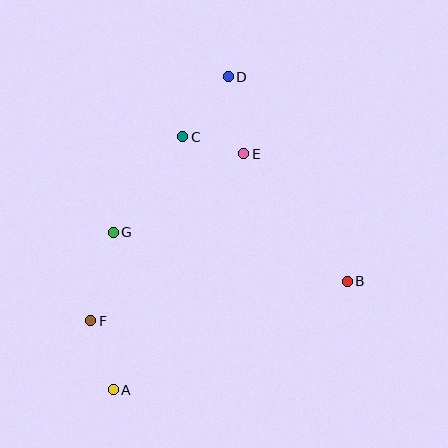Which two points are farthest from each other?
Points A and D are farthest from each other.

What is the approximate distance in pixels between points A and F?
The distance between A and F is approximately 72 pixels.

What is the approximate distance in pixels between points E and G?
The distance between E and G is approximately 152 pixels.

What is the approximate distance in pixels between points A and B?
The distance between A and B is approximately 258 pixels.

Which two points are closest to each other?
Points C and E are closest to each other.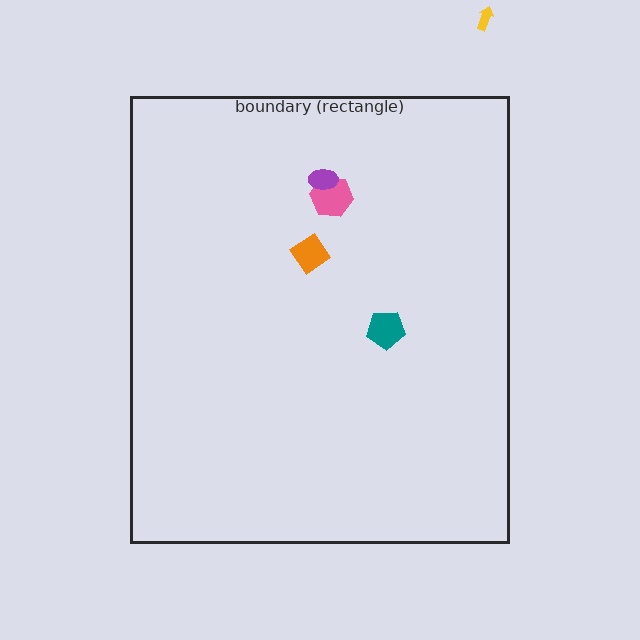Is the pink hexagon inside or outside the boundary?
Inside.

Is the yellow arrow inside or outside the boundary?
Outside.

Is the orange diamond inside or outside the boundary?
Inside.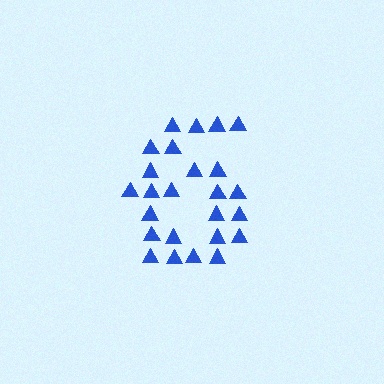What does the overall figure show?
The overall figure shows the digit 6.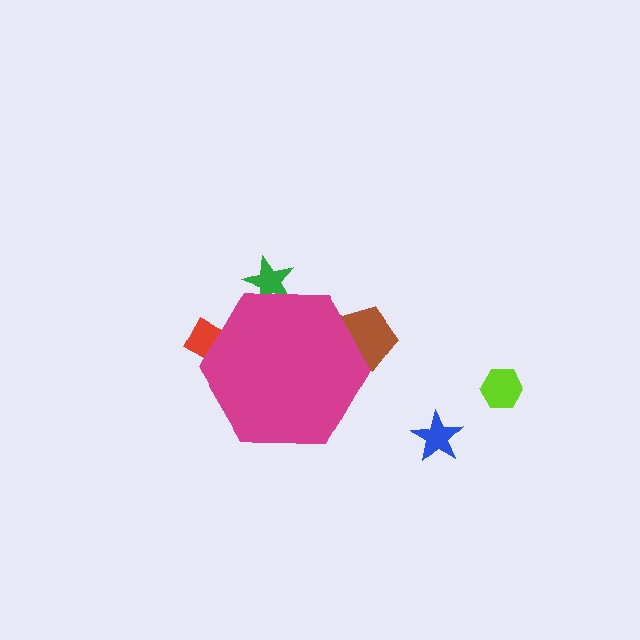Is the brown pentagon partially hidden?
Yes, the brown pentagon is partially hidden behind the magenta hexagon.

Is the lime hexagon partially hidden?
No, the lime hexagon is fully visible.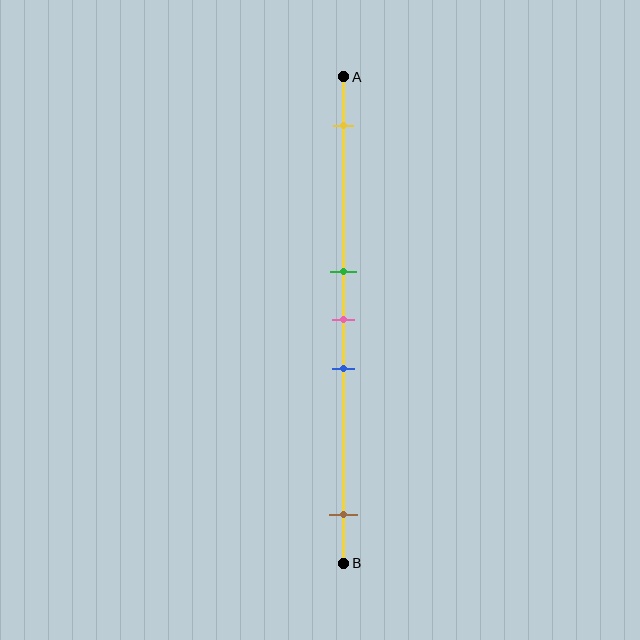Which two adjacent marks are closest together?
The green and pink marks are the closest adjacent pair.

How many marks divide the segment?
There are 5 marks dividing the segment.